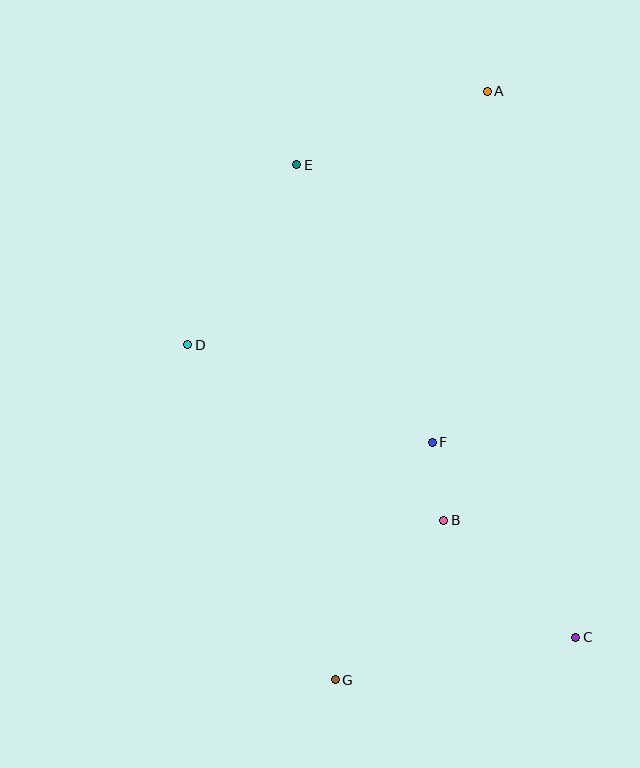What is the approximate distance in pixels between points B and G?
The distance between B and G is approximately 193 pixels.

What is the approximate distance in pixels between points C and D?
The distance between C and D is approximately 486 pixels.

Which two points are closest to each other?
Points B and F are closest to each other.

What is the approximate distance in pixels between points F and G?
The distance between F and G is approximately 256 pixels.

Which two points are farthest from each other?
Points A and G are farthest from each other.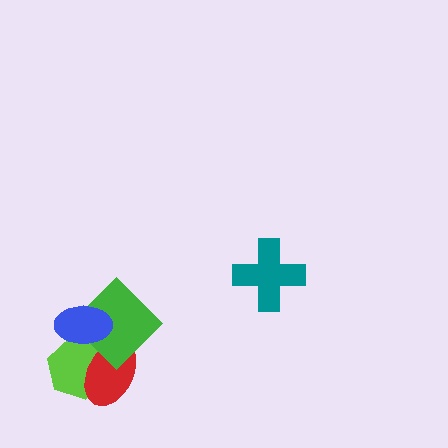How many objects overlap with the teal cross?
0 objects overlap with the teal cross.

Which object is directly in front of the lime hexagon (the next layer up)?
The red ellipse is directly in front of the lime hexagon.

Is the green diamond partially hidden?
Yes, it is partially covered by another shape.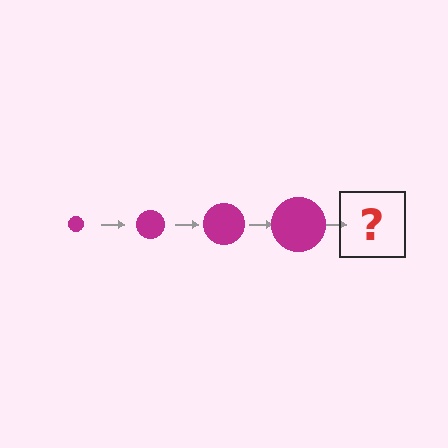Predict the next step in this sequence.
The next step is a magenta circle, larger than the previous one.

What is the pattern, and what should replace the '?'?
The pattern is that the circle gets progressively larger each step. The '?' should be a magenta circle, larger than the previous one.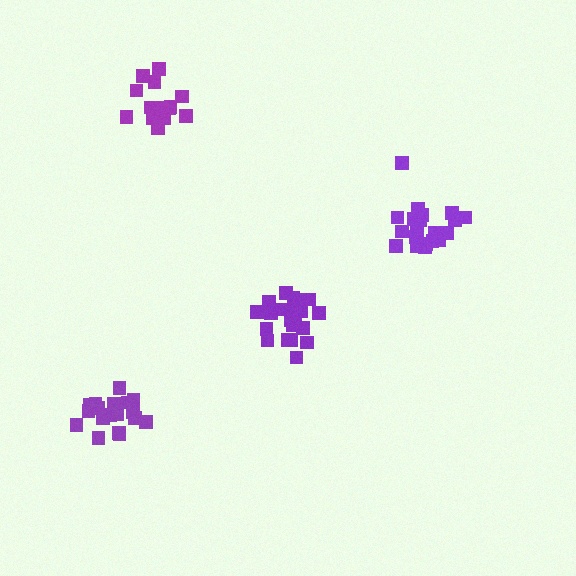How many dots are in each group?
Group 1: 21 dots, Group 2: 20 dots, Group 3: 16 dots, Group 4: 18 dots (75 total).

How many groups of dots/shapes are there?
There are 4 groups.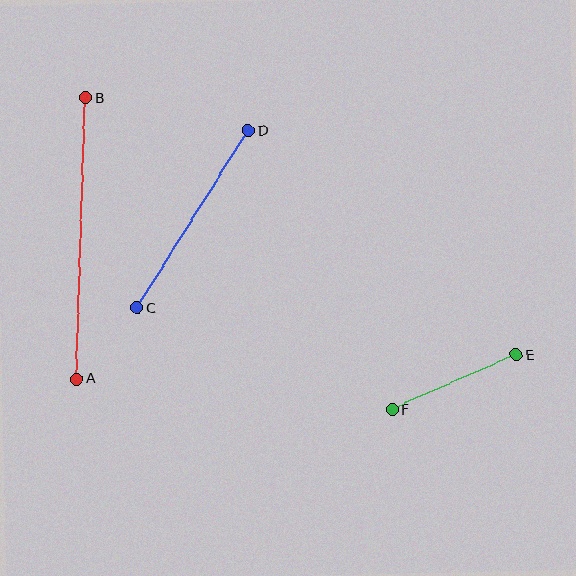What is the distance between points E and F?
The distance is approximately 136 pixels.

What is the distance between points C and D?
The distance is approximately 209 pixels.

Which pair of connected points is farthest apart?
Points A and B are farthest apart.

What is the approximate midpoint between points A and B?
The midpoint is at approximately (81, 238) pixels.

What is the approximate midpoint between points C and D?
The midpoint is at approximately (193, 219) pixels.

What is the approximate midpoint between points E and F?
The midpoint is at approximately (454, 382) pixels.